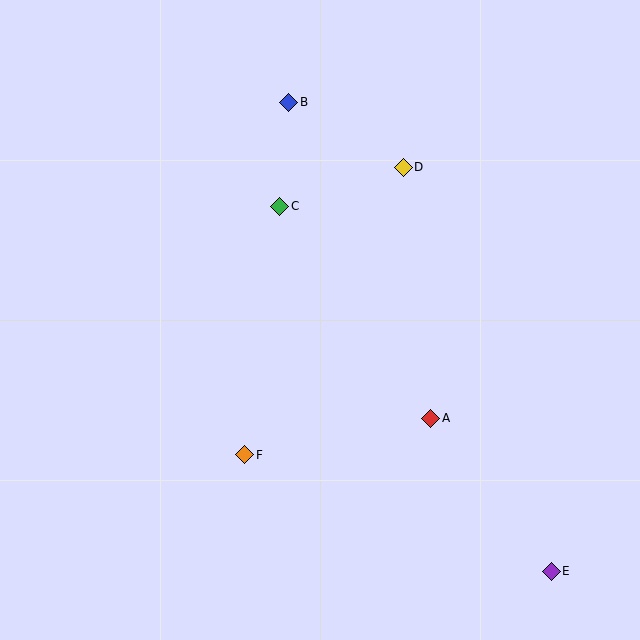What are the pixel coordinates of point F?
Point F is at (245, 455).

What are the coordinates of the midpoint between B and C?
The midpoint between B and C is at (284, 154).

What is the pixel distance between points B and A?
The distance between B and A is 346 pixels.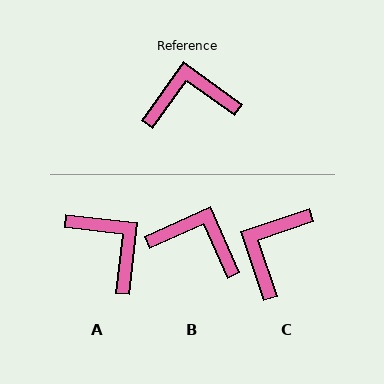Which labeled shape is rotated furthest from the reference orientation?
A, about 61 degrees away.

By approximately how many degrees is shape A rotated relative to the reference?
Approximately 61 degrees clockwise.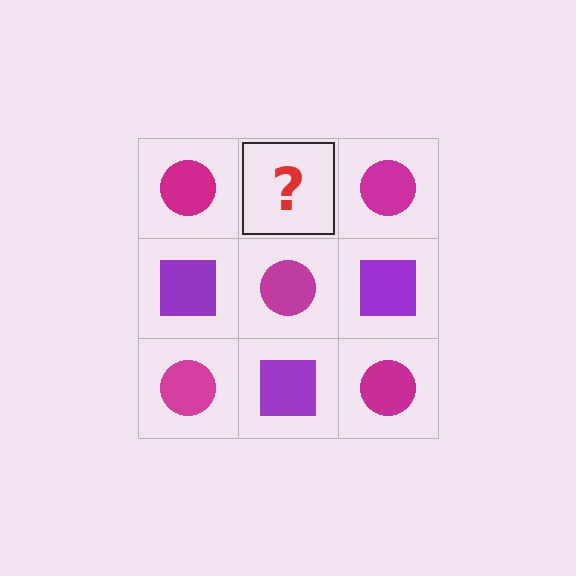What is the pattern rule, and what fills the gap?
The rule is that it alternates magenta circle and purple square in a checkerboard pattern. The gap should be filled with a purple square.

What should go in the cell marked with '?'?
The missing cell should contain a purple square.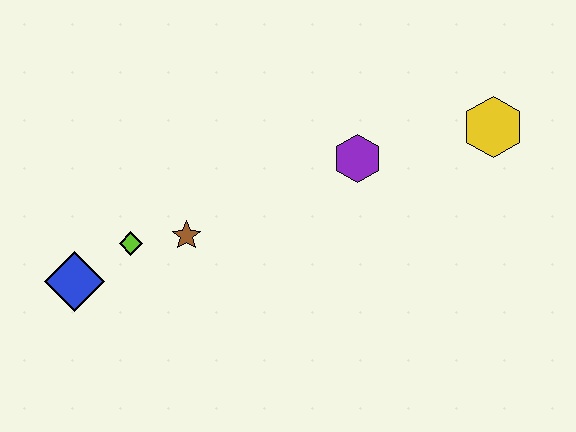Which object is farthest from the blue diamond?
The yellow hexagon is farthest from the blue diamond.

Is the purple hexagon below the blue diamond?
No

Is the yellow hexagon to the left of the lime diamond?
No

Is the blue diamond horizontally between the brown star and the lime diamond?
No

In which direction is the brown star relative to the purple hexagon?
The brown star is to the left of the purple hexagon.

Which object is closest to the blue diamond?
The lime diamond is closest to the blue diamond.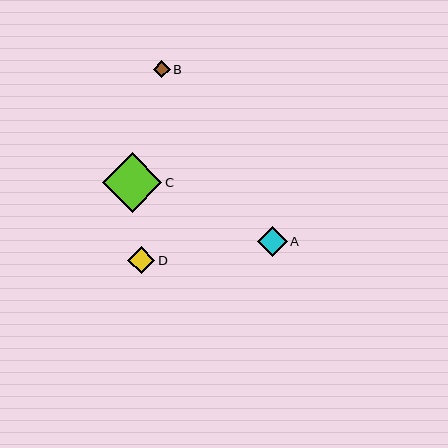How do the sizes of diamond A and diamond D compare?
Diamond A and diamond D are approximately the same size.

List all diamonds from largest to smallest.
From largest to smallest: C, A, D, B.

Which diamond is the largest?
Diamond C is the largest with a size of approximately 60 pixels.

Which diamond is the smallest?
Diamond B is the smallest with a size of approximately 17 pixels.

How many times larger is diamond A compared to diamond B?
Diamond A is approximately 1.8 times the size of diamond B.